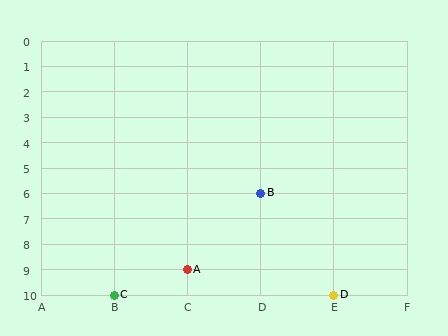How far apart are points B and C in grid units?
Points B and C are 2 columns and 4 rows apart (about 4.5 grid units diagonally).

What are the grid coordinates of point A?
Point A is at grid coordinates (C, 9).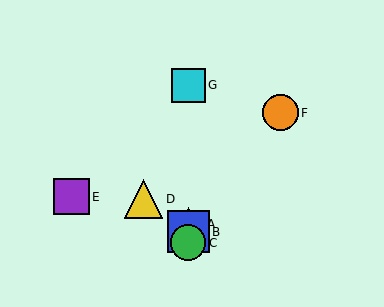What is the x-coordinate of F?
Object F is at x≈280.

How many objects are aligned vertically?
4 objects (A, B, C, G) are aligned vertically.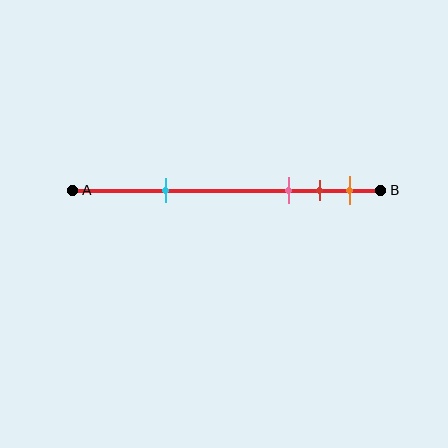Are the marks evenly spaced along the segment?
No, the marks are not evenly spaced.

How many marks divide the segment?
There are 4 marks dividing the segment.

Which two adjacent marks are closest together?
The red and orange marks are the closest adjacent pair.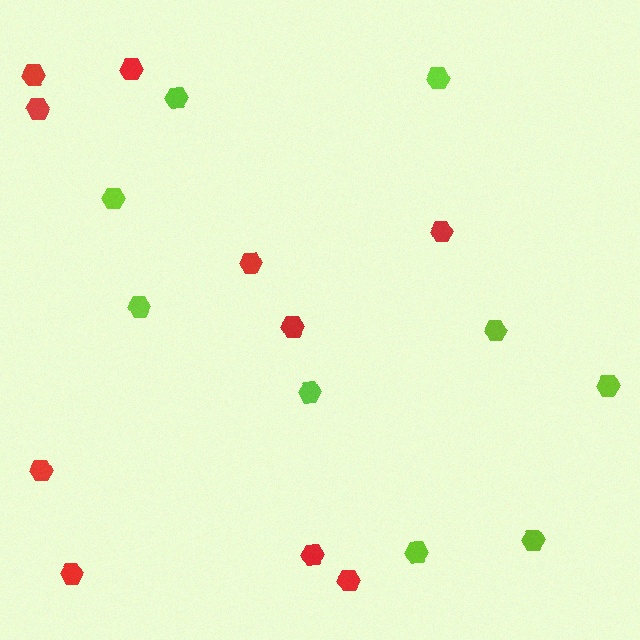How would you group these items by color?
There are 2 groups: one group of lime hexagons (9) and one group of red hexagons (10).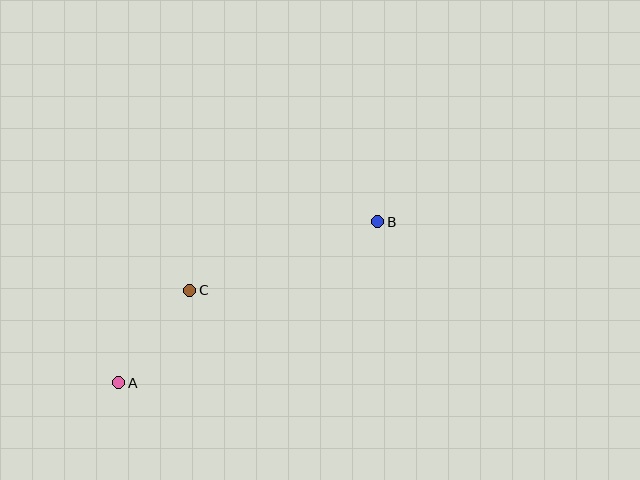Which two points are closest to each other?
Points A and C are closest to each other.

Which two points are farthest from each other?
Points A and B are farthest from each other.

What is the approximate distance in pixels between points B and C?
The distance between B and C is approximately 200 pixels.